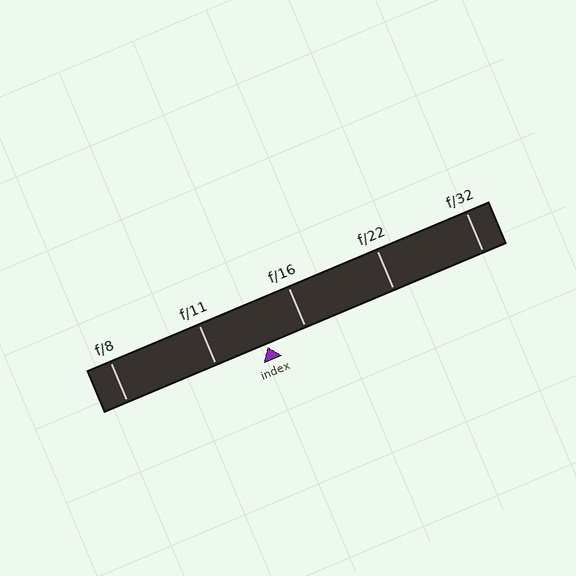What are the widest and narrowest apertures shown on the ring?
The widest aperture shown is f/8 and the narrowest is f/32.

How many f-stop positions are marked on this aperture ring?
There are 5 f-stop positions marked.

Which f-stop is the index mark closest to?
The index mark is closest to f/16.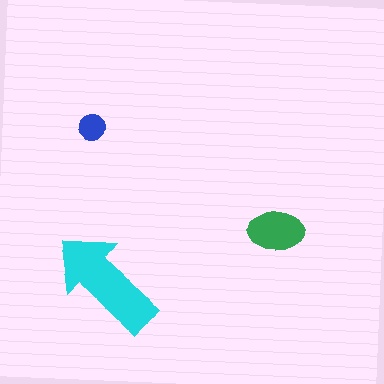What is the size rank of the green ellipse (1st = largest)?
2nd.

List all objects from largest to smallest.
The cyan arrow, the green ellipse, the blue circle.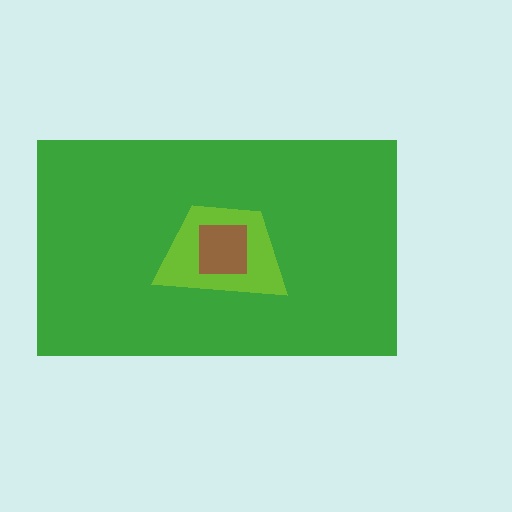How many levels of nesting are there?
3.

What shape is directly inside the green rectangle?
The lime trapezoid.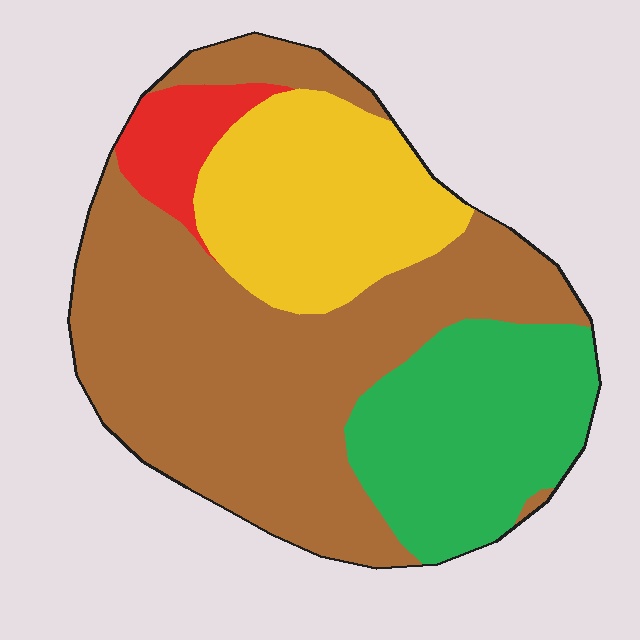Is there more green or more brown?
Brown.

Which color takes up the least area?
Red, at roughly 5%.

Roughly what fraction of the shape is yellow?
Yellow covers roughly 20% of the shape.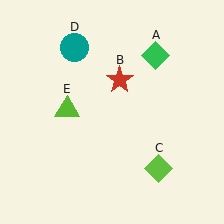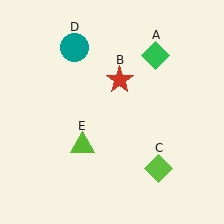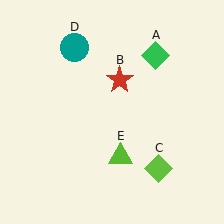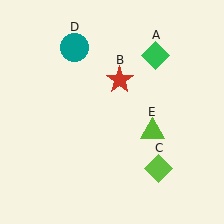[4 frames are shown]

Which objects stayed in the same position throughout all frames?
Green diamond (object A) and red star (object B) and lime diamond (object C) and teal circle (object D) remained stationary.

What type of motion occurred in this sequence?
The lime triangle (object E) rotated counterclockwise around the center of the scene.